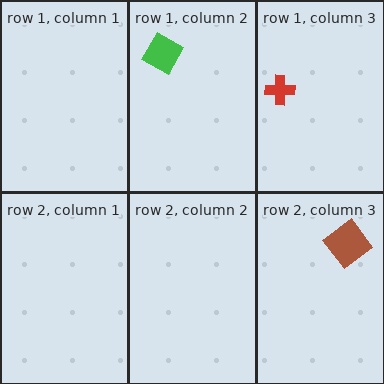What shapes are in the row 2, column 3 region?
The brown diamond.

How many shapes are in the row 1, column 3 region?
1.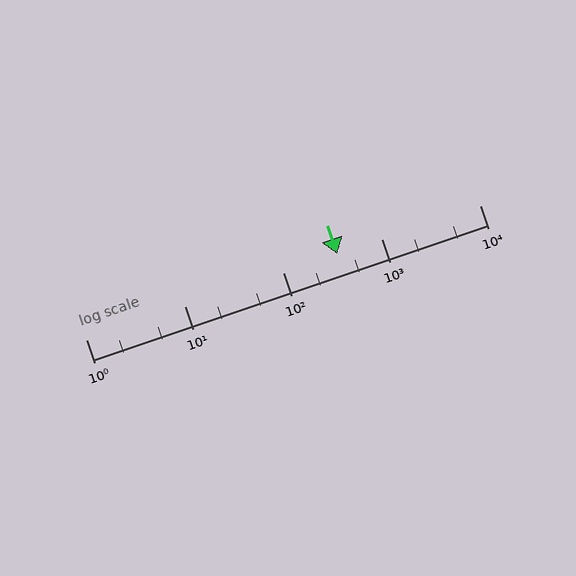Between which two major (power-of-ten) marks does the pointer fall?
The pointer is between 100 and 1000.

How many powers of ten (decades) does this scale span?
The scale spans 4 decades, from 1 to 10000.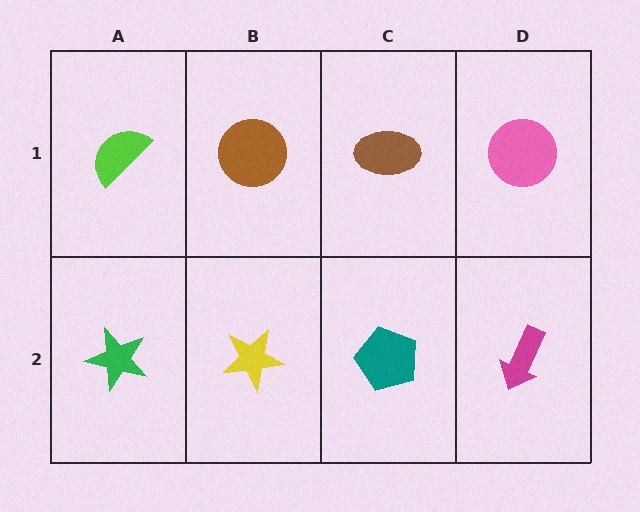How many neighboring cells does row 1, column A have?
2.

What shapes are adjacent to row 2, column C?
A brown ellipse (row 1, column C), a yellow star (row 2, column B), a magenta arrow (row 2, column D).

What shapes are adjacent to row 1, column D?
A magenta arrow (row 2, column D), a brown ellipse (row 1, column C).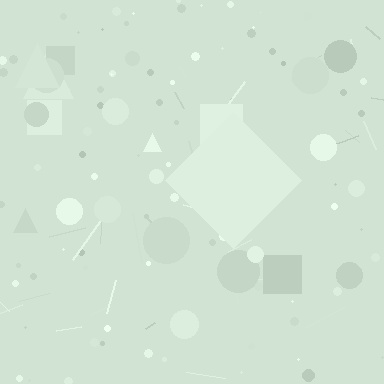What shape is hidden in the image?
A diamond is hidden in the image.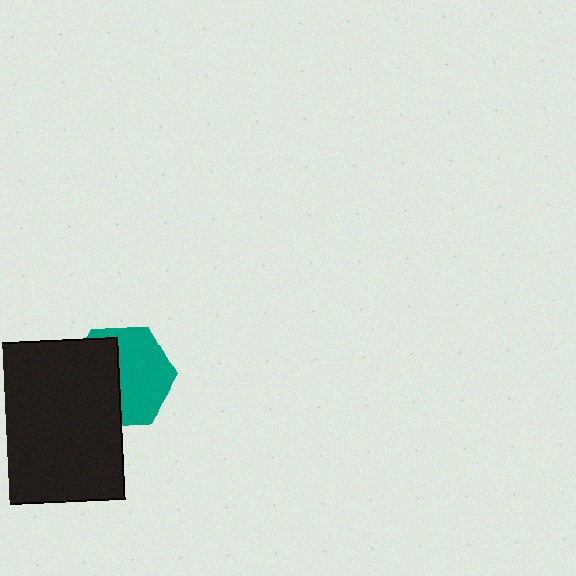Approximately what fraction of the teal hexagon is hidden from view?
Roughly 44% of the teal hexagon is hidden behind the black square.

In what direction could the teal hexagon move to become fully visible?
The teal hexagon could move right. That would shift it out from behind the black square entirely.